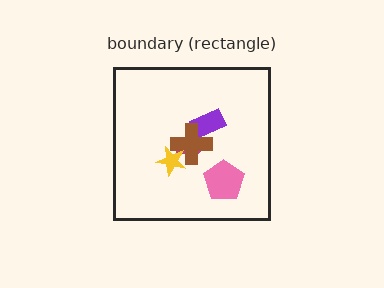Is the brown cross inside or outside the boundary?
Inside.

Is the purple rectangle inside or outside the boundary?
Inside.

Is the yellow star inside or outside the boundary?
Inside.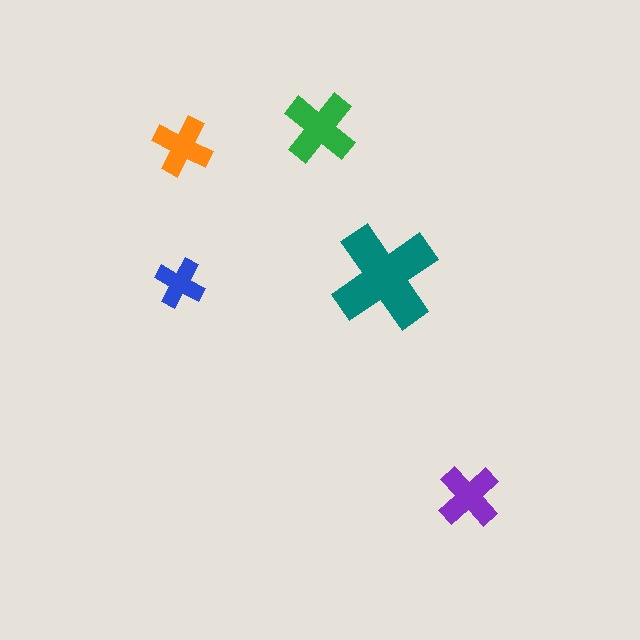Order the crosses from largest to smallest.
the teal one, the green one, the purple one, the orange one, the blue one.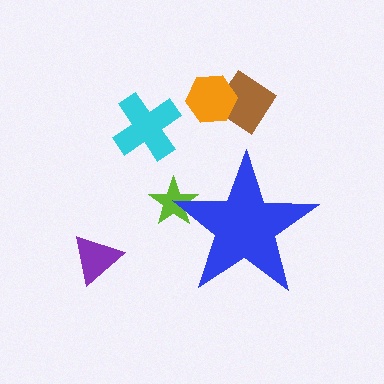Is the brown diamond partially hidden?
No, the brown diamond is fully visible.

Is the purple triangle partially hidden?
No, the purple triangle is fully visible.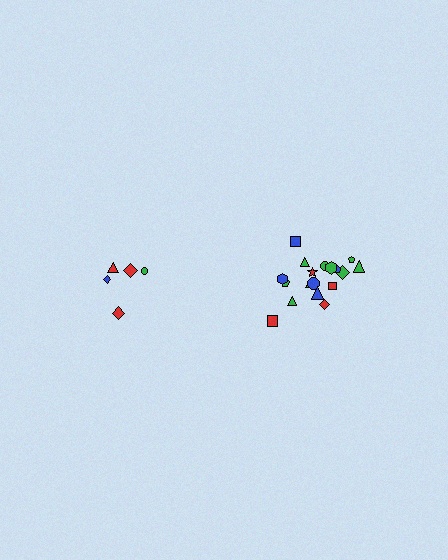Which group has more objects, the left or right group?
The right group.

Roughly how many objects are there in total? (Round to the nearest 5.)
Roughly 25 objects in total.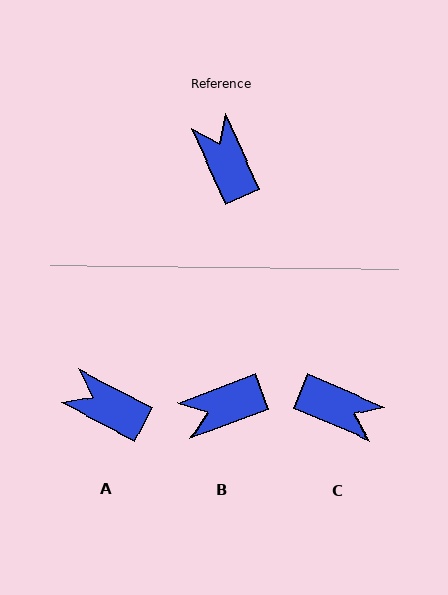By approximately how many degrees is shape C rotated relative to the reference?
Approximately 137 degrees clockwise.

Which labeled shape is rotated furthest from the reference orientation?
C, about 137 degrees away.